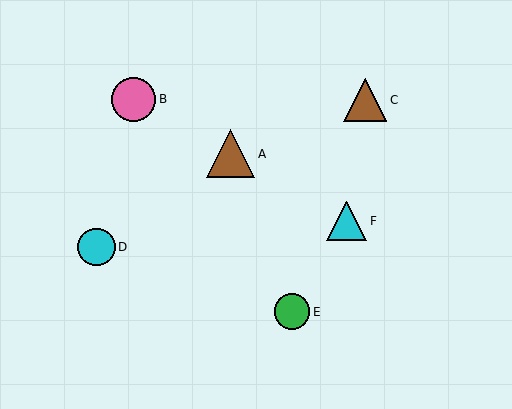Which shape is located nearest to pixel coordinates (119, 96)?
The pink circle (labeled B) at (133, 99) is nearest to that location.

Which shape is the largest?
The brown triangle (labeled A) is the largest.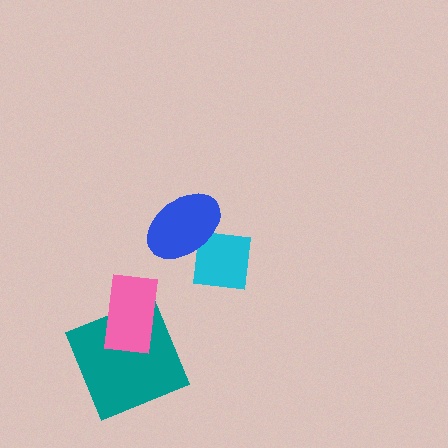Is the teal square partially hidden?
Yes, it is partially covered by another shape.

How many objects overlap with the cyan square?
1 object overlaps with the cyan square.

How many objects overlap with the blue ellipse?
1 object overlaps with the blue ellipse.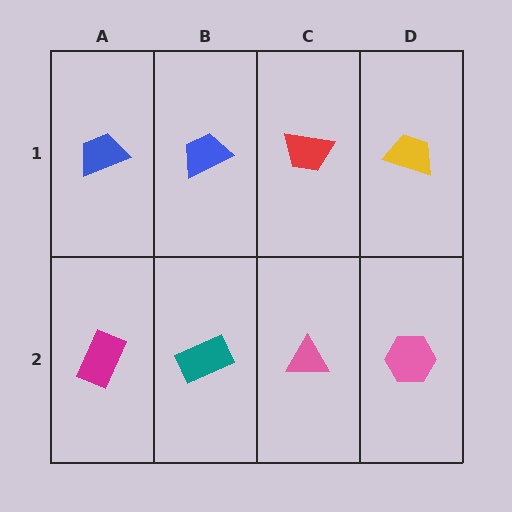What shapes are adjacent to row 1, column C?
A pink triangle (row 2, column C), a blue trapezoid (row 1, column B), a yellow trapezoid (row 1, column D).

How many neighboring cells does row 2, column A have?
2.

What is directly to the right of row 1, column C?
A yellow trapezoid.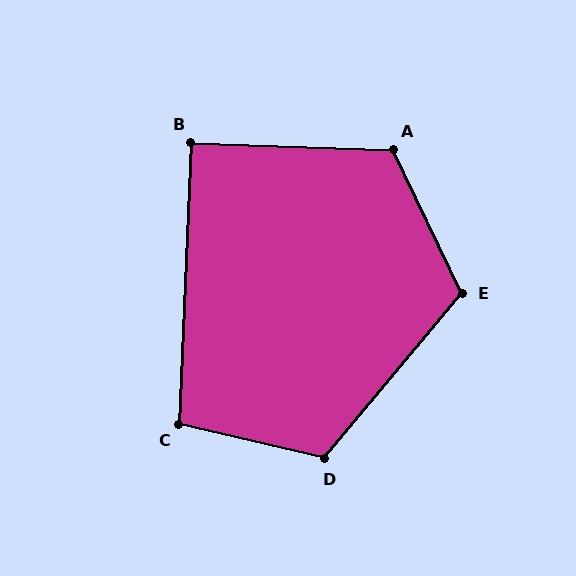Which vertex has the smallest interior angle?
B, at approximately 91 degrees.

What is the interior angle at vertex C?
Approximately 101 degrees (obtuse).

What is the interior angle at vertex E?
Approximately 115 degrees (obtuse).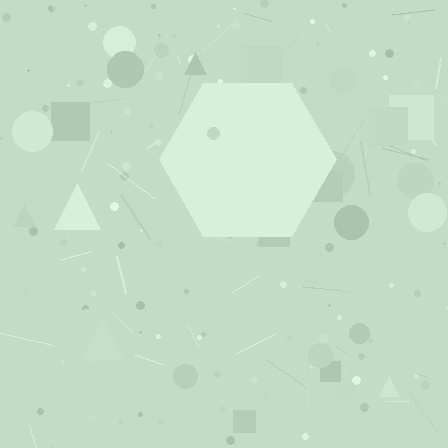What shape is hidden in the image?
A hexagon is hidden in the image.